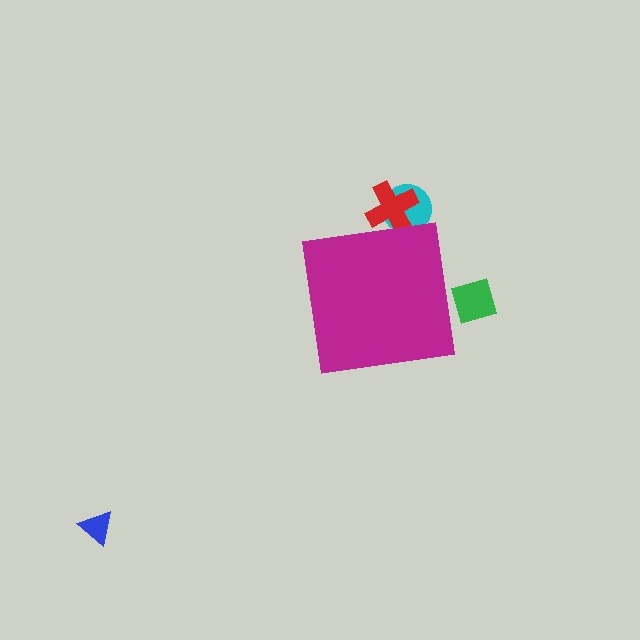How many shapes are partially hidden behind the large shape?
3 shapes are partially hidden.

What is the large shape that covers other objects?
A magenta square.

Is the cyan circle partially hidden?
Yes, the cyan circle is partially hidden behind the magenta square.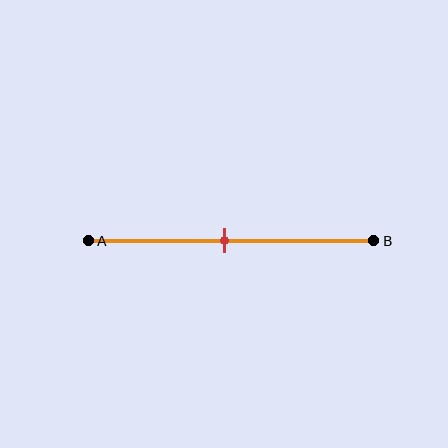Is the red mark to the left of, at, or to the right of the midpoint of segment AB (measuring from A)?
The red mark is approximately at the midpoint of segment AB.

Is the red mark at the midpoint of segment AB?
Yes, the mark is approximately at the midpoint.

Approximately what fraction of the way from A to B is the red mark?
The red mark is approximately 50% of the way from A to B.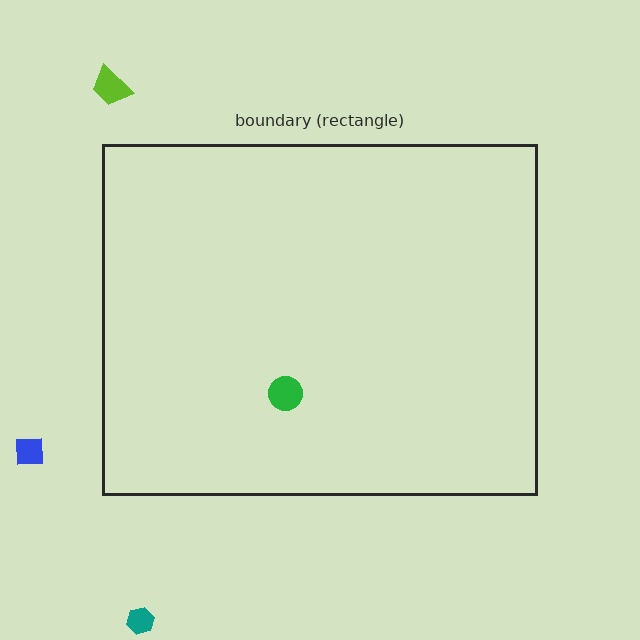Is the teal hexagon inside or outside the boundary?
Outside.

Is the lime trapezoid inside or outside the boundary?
Outside.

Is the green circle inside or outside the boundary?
Inside.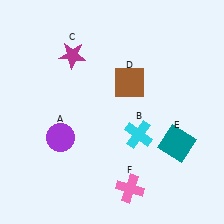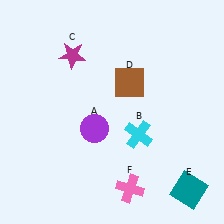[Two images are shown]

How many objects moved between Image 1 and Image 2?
2 objects moved between the two images.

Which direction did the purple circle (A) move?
The purple circle (A) moved right.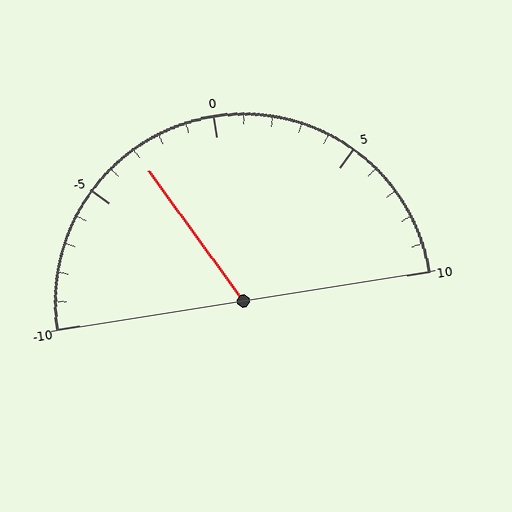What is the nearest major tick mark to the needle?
The nearest major tick mark is -5.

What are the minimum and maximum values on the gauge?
The gauge ranges from -10 to 10.